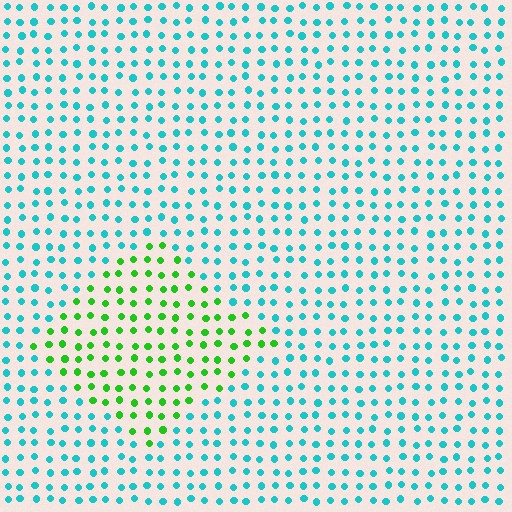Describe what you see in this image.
The image is filled with small cyan elements in a uniform arrangement. A diamond-shaped region is visible where the elements are tinted to a slightly different hue, forming a subtle color boundary.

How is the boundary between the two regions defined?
The boundary is defined purely by a slight shift in hue (about 62 degrees). Spacing, size, and orientation are identical on both sides.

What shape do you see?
I see a diamond.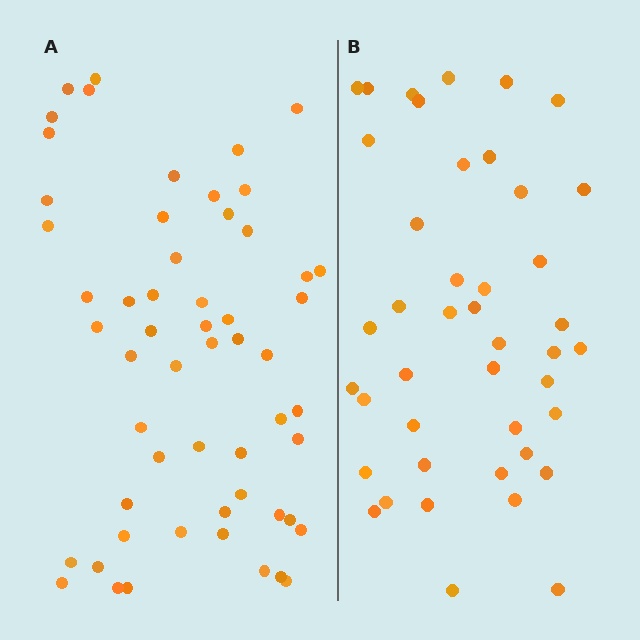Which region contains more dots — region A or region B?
Region A (the left region) has more dots.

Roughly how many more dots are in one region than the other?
Region A has approximately 15 more dots than region B.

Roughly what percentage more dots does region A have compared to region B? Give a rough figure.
About 30% more.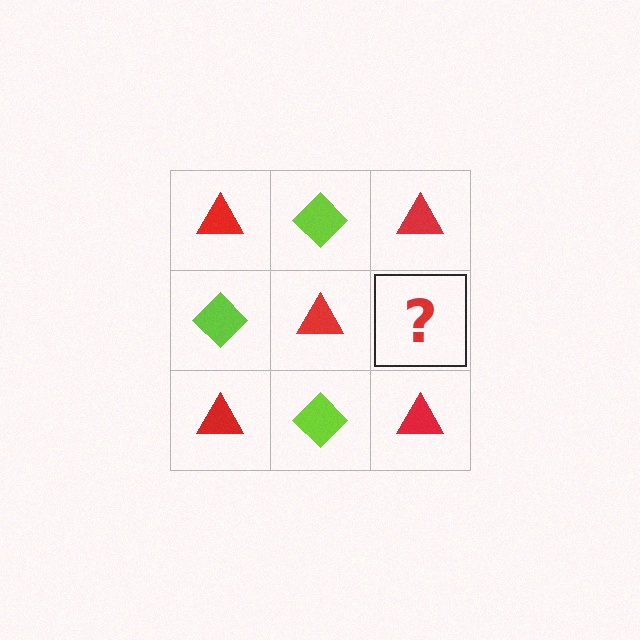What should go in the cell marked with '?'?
The missing cell should contain a lime diamond.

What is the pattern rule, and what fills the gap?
The rule is that it alternates red triangle and lime diamond in a checkerboard pattern. The gap should be filled with a lime diamond.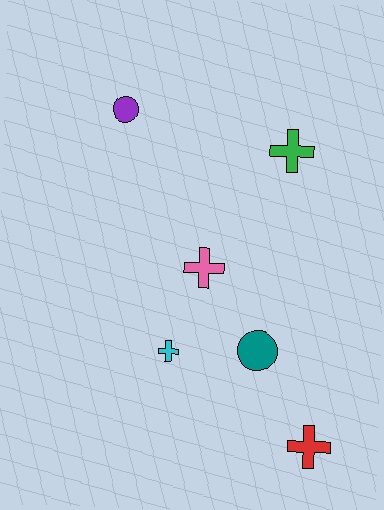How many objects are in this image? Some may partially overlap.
There are 6 objects.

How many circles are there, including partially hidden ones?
There are 2 circles.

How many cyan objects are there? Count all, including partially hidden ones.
There is 1 cyan object.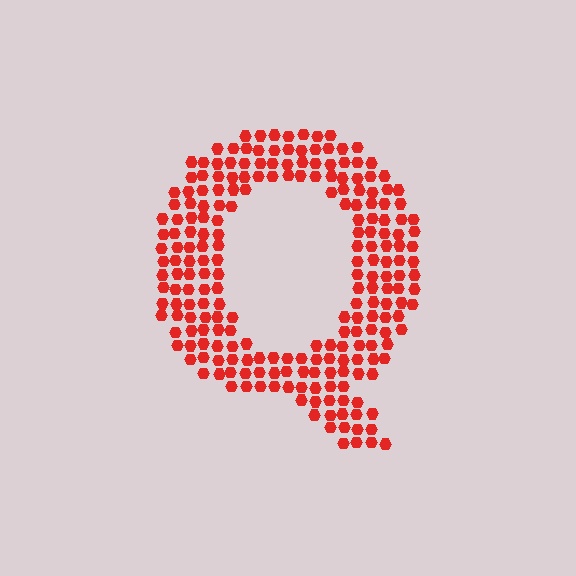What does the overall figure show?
The overall figure shows the letter Q.